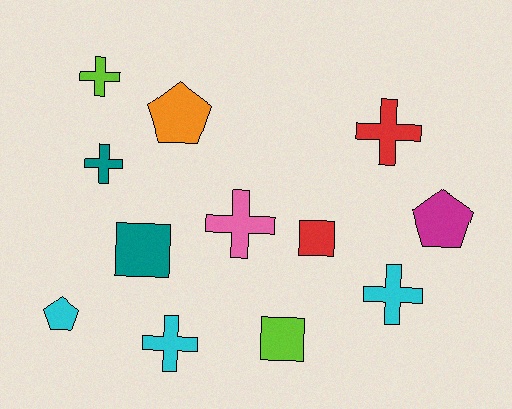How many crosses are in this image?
There are 6 crosses.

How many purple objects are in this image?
There are no purple objects.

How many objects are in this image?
There are 12 objects.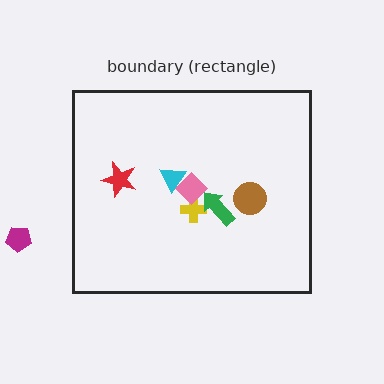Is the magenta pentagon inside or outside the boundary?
Outside.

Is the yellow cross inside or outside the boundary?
Inside.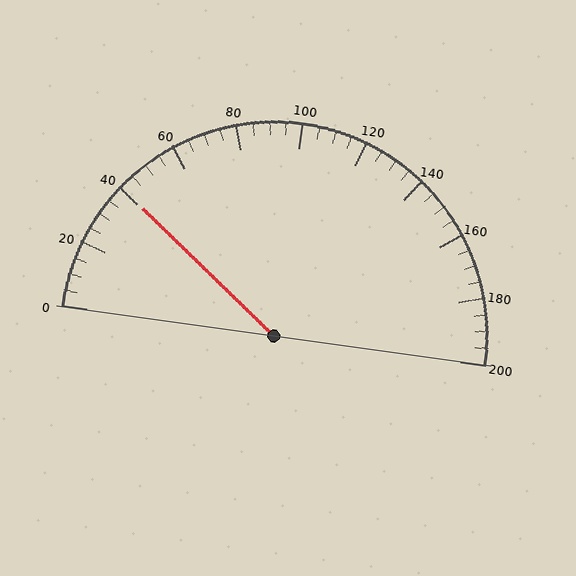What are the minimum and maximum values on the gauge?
The gauge ranges from 0 to 200.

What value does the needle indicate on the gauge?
The needle indicates approximately 40.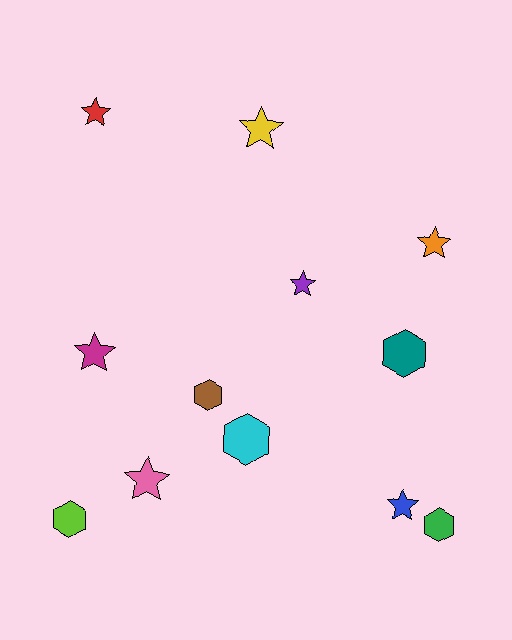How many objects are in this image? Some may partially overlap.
There are 12 objects.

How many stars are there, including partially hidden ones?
There are 7 stars.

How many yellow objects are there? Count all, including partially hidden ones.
There is 1 yellow object.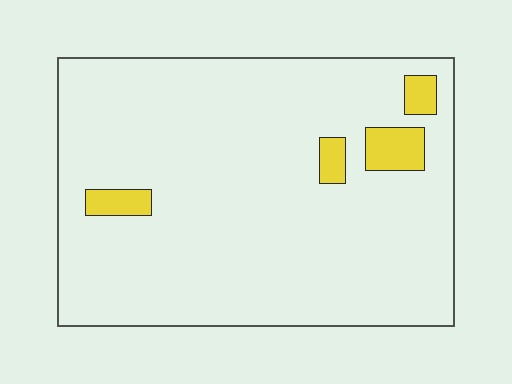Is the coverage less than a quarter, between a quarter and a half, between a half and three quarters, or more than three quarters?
Less than a quarter.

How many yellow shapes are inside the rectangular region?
4.